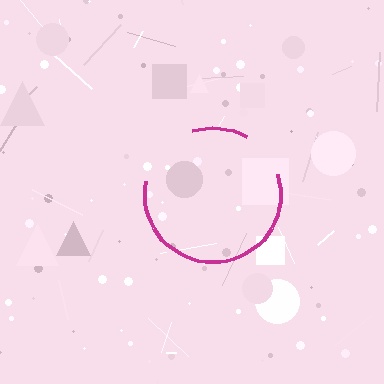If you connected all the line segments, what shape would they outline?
They would outline a circle.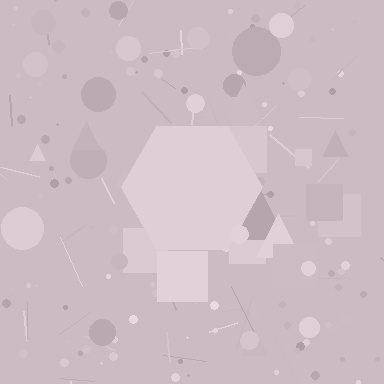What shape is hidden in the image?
A hexagon is hidden in the image.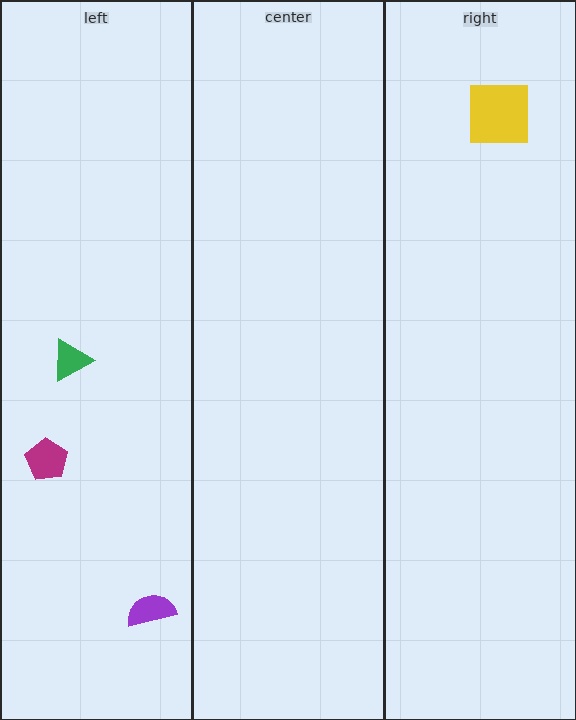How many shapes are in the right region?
1.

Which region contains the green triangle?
The left region.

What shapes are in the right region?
The yellow square.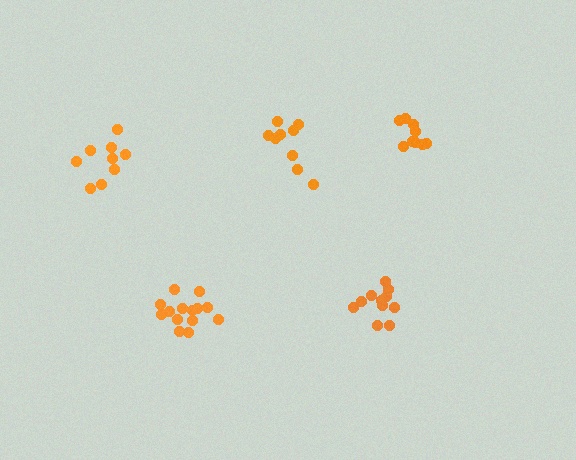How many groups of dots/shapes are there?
There are 5 groups.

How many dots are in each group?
Group 1: 9 dots, Group 2: 11 dots, Group 3: 14 dots, Group 4: 9 dots, Group 5: 9 dots (52 total).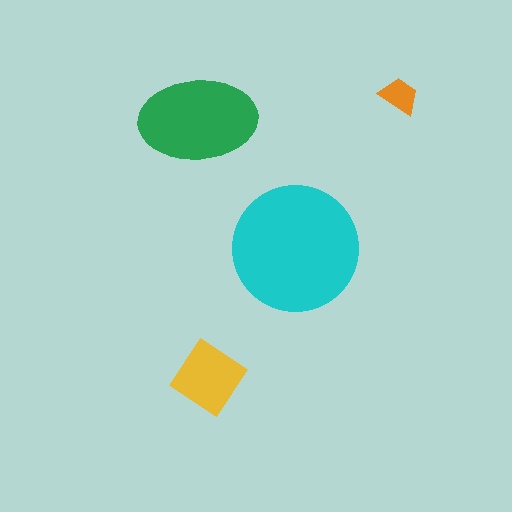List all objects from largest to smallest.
The cyan circle, the green ellipse, the yellow diamond, the orange trapezoid.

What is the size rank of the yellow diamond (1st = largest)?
3rd.